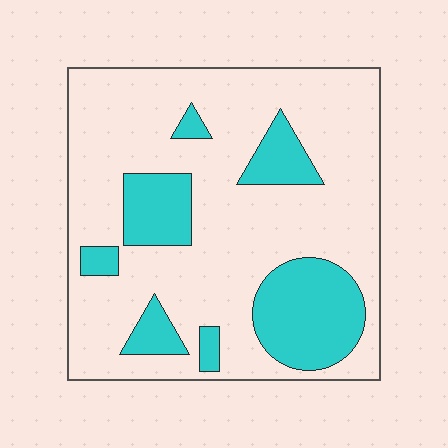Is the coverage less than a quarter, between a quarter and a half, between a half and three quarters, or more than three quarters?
Less than a quarter.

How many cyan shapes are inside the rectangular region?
7.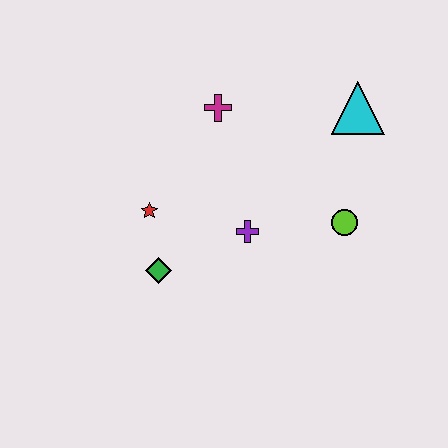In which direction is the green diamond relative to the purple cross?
The green diamond is to the left of the purple cross.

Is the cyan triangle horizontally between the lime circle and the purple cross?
No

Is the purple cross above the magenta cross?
No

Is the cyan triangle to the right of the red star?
Yes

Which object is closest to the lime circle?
The purple cross is closest to the lime circle.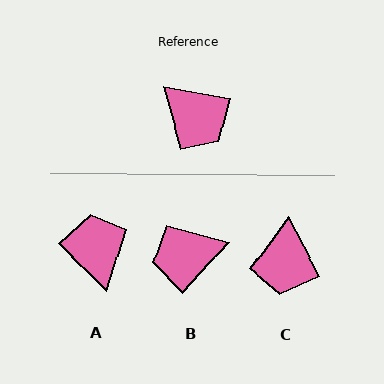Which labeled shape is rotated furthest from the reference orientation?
A, about 147 degrees away.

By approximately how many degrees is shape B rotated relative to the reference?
Approximately 121 degrees clockwise.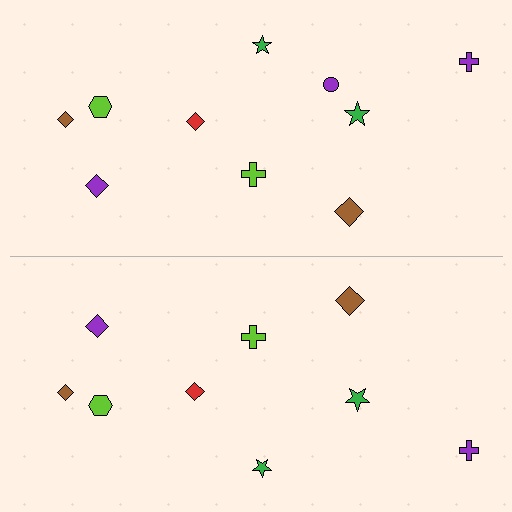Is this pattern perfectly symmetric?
No, the pattern is not perfectly symmetric. A purple circle is missing from the bottom side.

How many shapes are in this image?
There are 19 shapes in this image.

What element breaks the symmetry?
A purple circle is missing from the bottom side.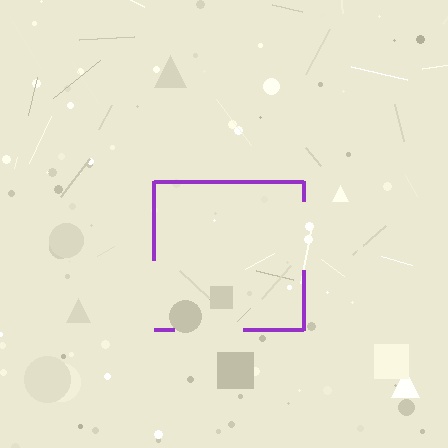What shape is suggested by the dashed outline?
The dashed outline suggests a square.